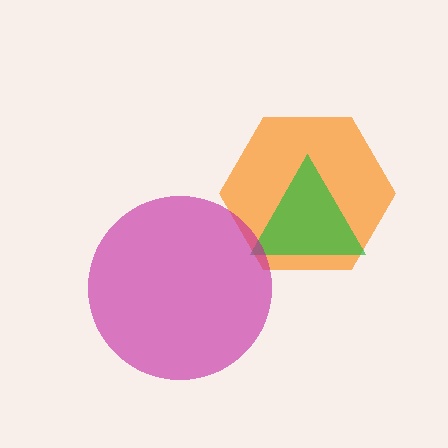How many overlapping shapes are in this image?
There are 3 overlapping shapes in the image.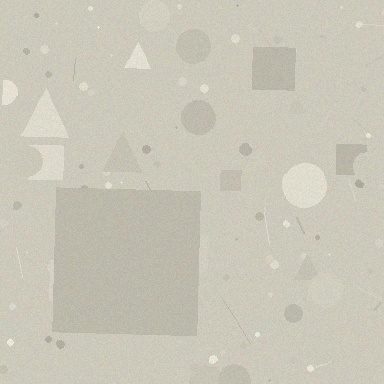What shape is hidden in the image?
A square is hidden in the image.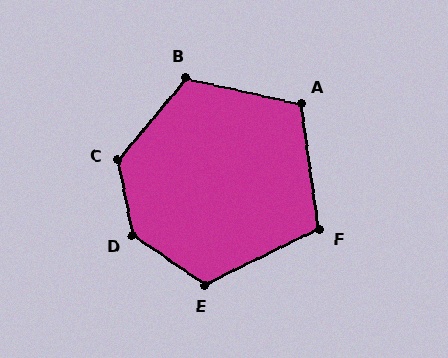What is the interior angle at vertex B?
Approximately 117 degrees (obtuse).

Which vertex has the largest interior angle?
D, at approximately 135 degrees.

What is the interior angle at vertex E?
Approximately 120 degrees (obtuse).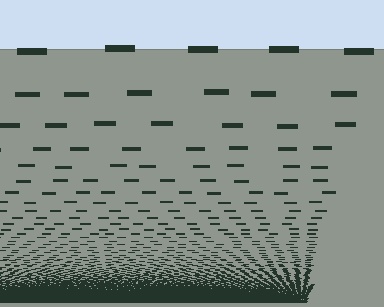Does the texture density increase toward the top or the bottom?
Density increases toward the bottom.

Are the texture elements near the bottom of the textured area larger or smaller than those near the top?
Smaller. The gradient is inverted — elements near the bottom are smaller and denser.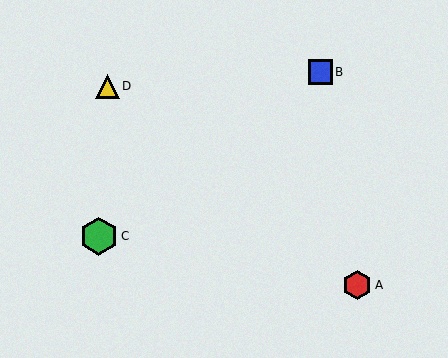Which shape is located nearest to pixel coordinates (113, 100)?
The yellow triangle (labeled D) at (107, 86) is nearest to that location.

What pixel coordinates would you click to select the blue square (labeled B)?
Click at (320, 72) to select the blue square B.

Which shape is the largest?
The green hexagon (labeled C) is the largest.